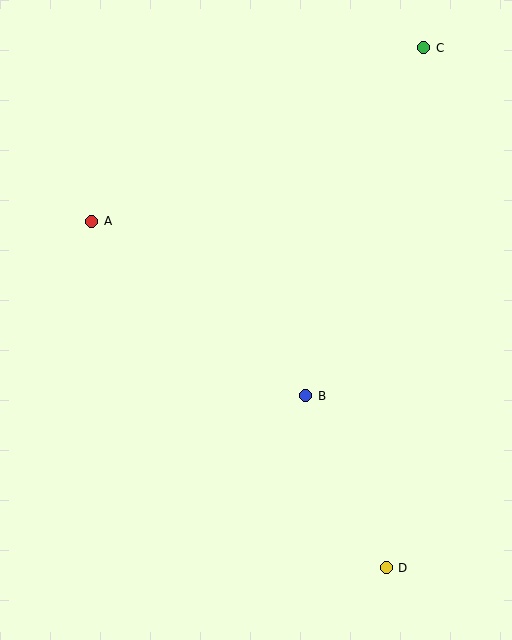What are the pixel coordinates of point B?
Point B is at (306, 396).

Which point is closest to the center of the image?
Point B at (306, 396) is closest to the center.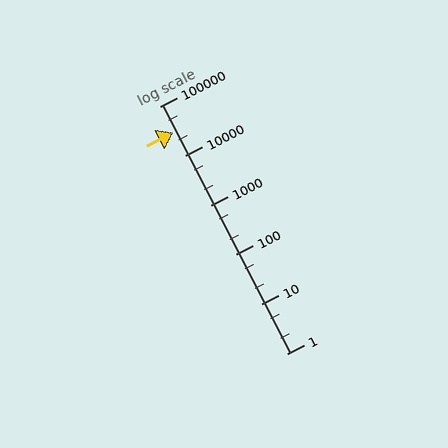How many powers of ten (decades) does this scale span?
The scale spans 5 decades, from 1 to 100000.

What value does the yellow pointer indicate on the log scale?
The pointer indicates approximately 30000.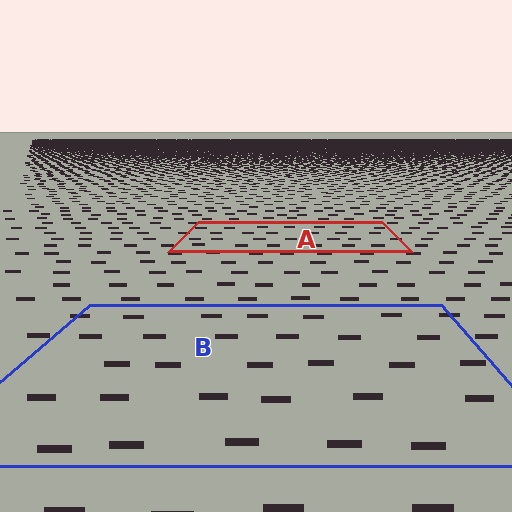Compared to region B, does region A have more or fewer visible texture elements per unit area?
Region A has more texture elements per unit area — they are packed more densely because it is farther away.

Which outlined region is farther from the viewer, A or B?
Region A is farther from the viewer — the texture elements inside it appear smaller and more densely packed.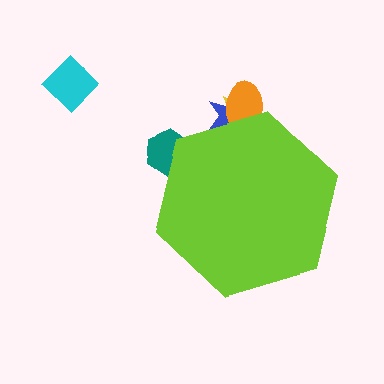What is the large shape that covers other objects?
A lime hexagon.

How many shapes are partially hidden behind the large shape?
4 shapes are partially hidden.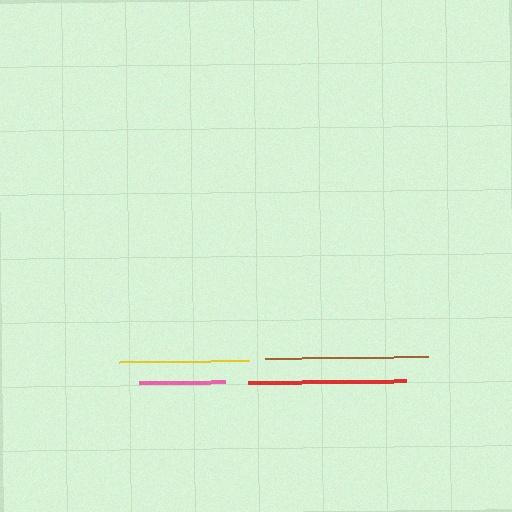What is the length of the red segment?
The red segment is approximately 159 pixels long.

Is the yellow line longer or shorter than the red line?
The red line is longer than the yellow line.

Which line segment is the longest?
The brown line is the longest at approximately 163 pixels.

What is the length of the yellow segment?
The yellow segment is approximately 130 pixels long.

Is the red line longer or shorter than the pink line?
The red line is longer than the pink line.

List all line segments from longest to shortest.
From longest to shortest: brown, red, yellow, pink.